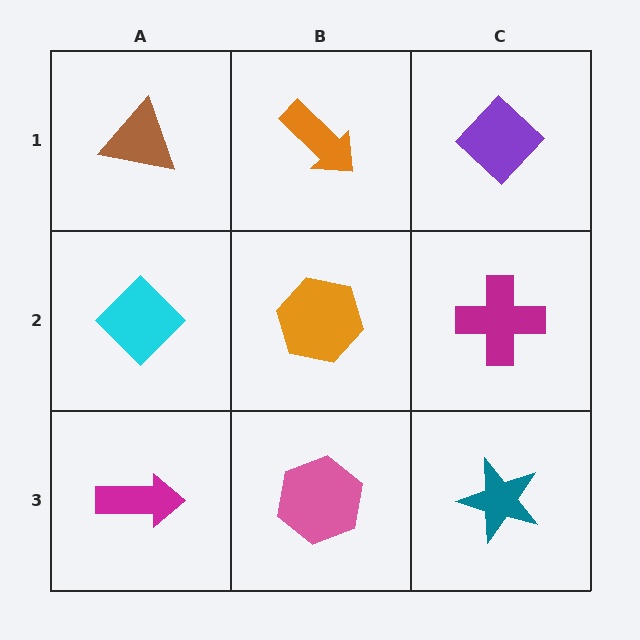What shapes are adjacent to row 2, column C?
A purple diamond (row 1, column C), a teal star (row 3, column C), an orange hexagon (row 2, column B).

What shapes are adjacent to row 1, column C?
A magenta cross (row 2, column C), an orange arrow (row 1, column B).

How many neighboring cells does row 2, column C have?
3.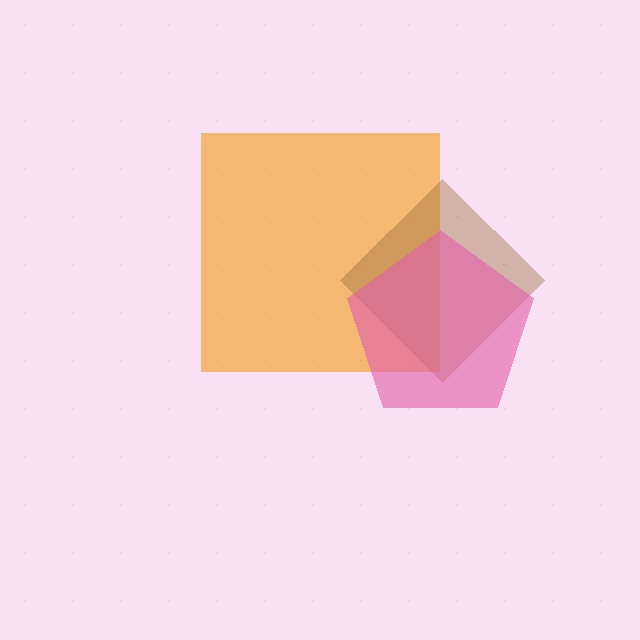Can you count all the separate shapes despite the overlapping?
Yes, there are 3 separate shapes.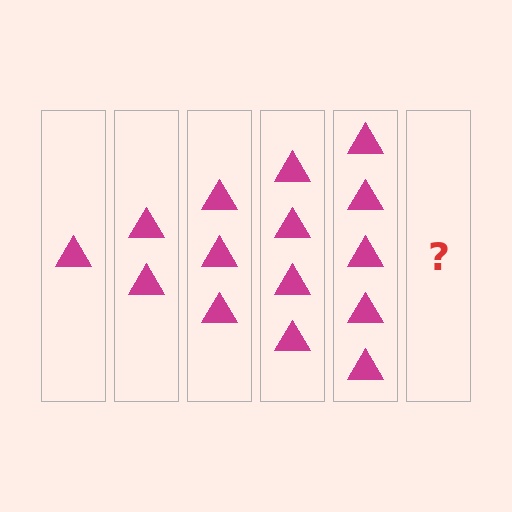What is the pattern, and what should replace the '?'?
The pattern is that each step adds one more triangle. The '?' should be 6 triangles.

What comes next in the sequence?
The next element should be 6 triangles.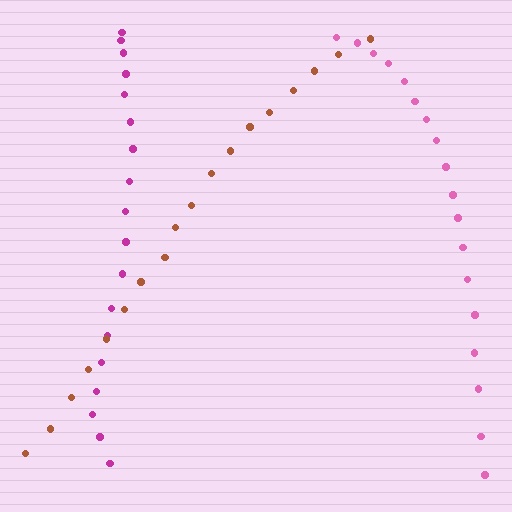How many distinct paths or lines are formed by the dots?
There are 3 distinct paths.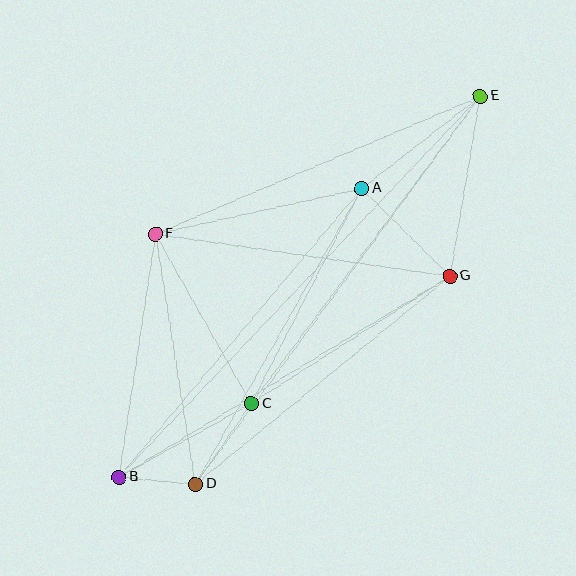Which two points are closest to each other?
Points B and D are closest to each other.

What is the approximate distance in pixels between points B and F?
The distance between B and F is approximately 246 pixels.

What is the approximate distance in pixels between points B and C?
The distance between B and C is approximately 151 pixels.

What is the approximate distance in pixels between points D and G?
The distance between D and G is approximately 329 pixels.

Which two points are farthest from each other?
Points B and E are farthest from each other.